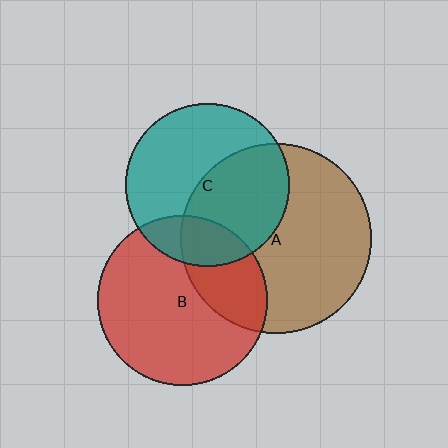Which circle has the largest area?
Circle A (brown).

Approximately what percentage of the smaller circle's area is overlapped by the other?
Approximately 30%.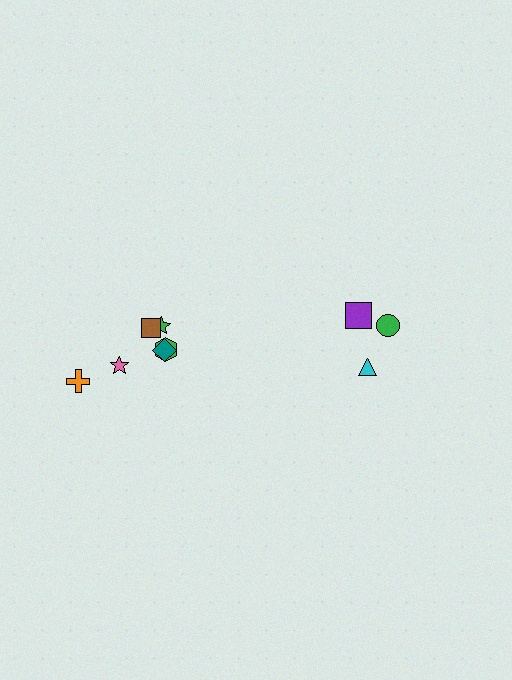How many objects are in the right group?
There are 3 objects.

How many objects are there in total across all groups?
There are 9 objects.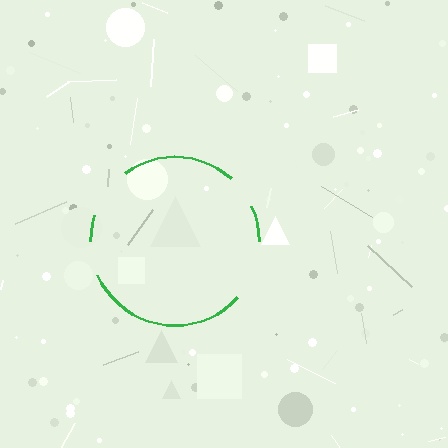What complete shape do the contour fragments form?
The contour fragments form a circle.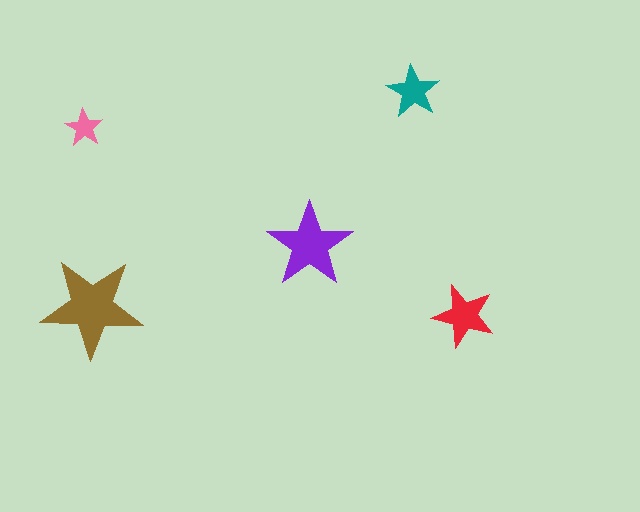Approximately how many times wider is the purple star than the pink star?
About 2 times wider.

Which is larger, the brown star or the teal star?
The brown one.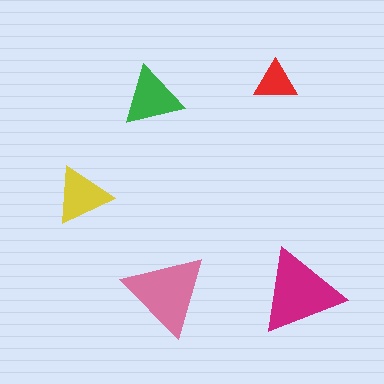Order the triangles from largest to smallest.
the magenta one, the pink one, the green one, the yellow one, the red one.